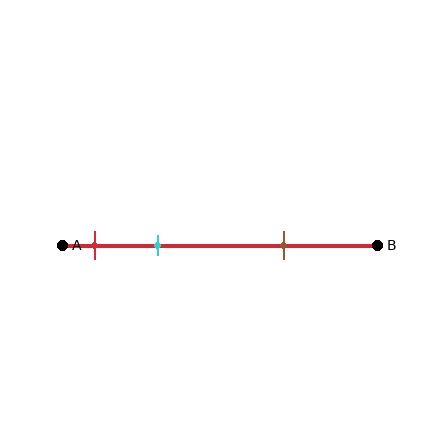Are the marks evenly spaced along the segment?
No, the marks are not evenly spaced.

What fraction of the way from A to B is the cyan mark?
The cyan mark is approximately 30% (0.3) of the way from A to B.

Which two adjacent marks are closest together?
The red and cyan marks are the closest adjacent pair.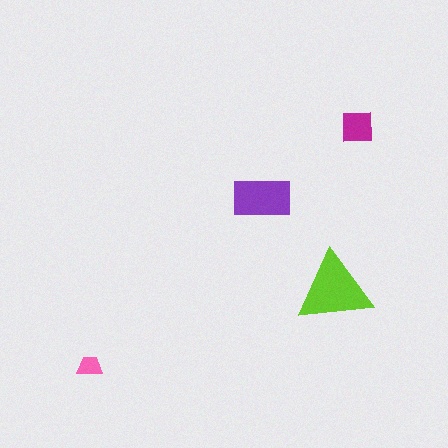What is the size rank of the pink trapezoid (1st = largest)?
4th.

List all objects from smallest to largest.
The pink trapezoid, the magenta square, the purple rectangle, the lime triangle.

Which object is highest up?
The magenta square is topmost.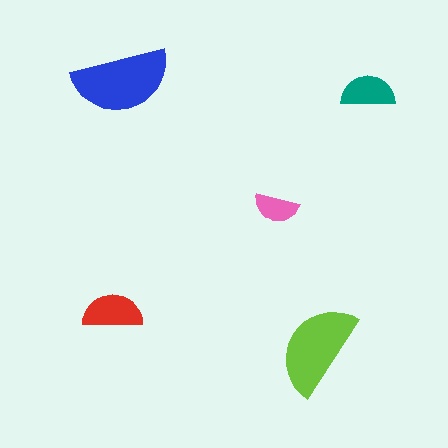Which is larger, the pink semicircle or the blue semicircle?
The blue one.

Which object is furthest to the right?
The teal semicircle is rightmost.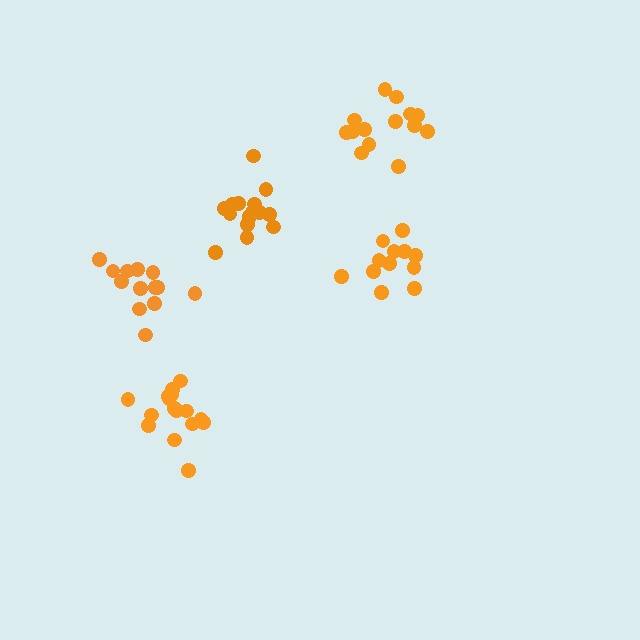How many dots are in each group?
Group 1: 15 dots, Group 2: 14 dots, Group 3: 12 dots, Group 4: 16 dots, Group 5: 13 dots (70 total).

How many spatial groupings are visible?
There are 5 spatial groupings.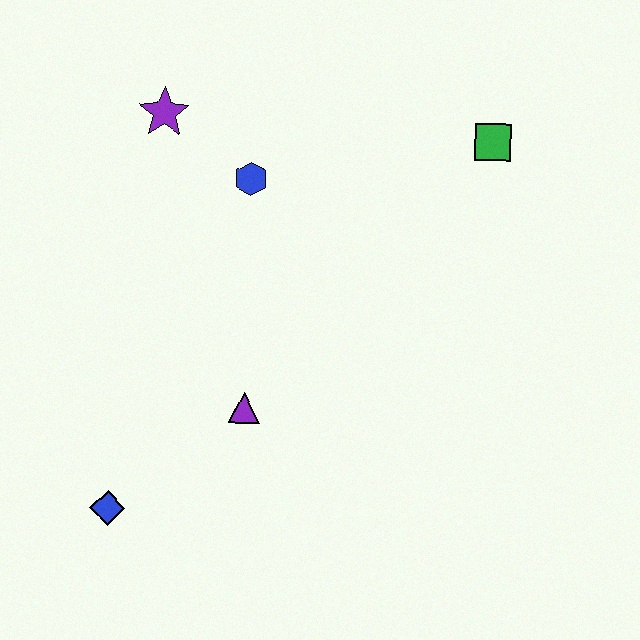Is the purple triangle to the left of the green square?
Yes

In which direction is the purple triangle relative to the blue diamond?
The purple triangle is to the right of the blue diamond.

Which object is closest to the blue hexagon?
The purple star is closest to the blue hexagon.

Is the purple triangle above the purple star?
No